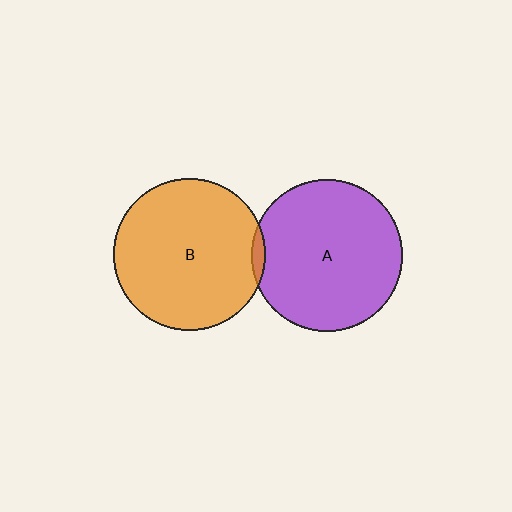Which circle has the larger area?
Circle B (orange).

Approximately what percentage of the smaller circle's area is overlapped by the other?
Approximately 5%.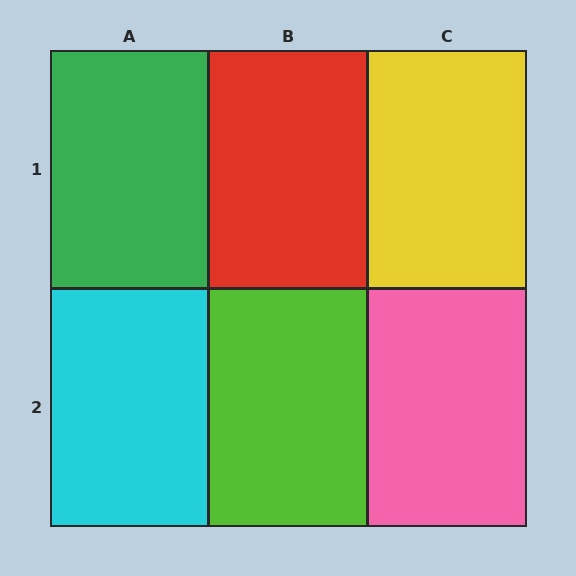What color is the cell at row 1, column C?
Yellow.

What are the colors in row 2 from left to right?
Cyan, lime, pink.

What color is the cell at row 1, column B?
Red.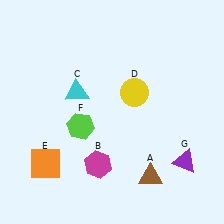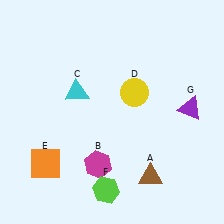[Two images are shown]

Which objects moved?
The objects that moved are: the lime hexagon (F), the purple triangle (G).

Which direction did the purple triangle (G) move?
The purple triangle (G) moved up.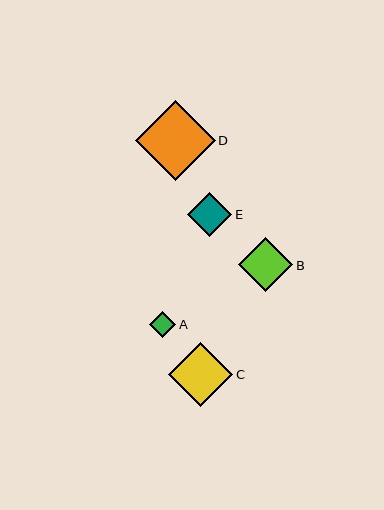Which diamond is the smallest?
Diamond A is the smallest with a size of approximately 26 pixels.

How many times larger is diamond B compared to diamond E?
Diamond B is approximately 1.2 times the size of diamond E.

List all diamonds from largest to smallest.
From largest to smallest: D, C, B, E, A.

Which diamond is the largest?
Diamond D is the largest with a size of approximately 80 pixels.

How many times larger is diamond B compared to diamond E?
Diamond B is approximately 1.2 times the size of diamond E.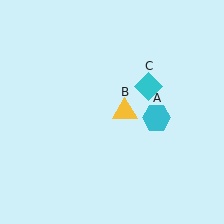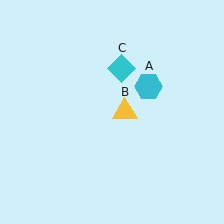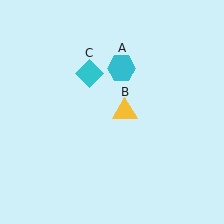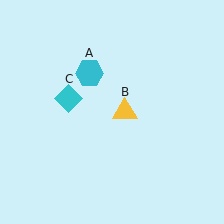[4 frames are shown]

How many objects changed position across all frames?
2 objects changed position: cyan hexagon (object A), cyan diamond (object C).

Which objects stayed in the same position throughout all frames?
Yellow triangle (object B) remained stationary.